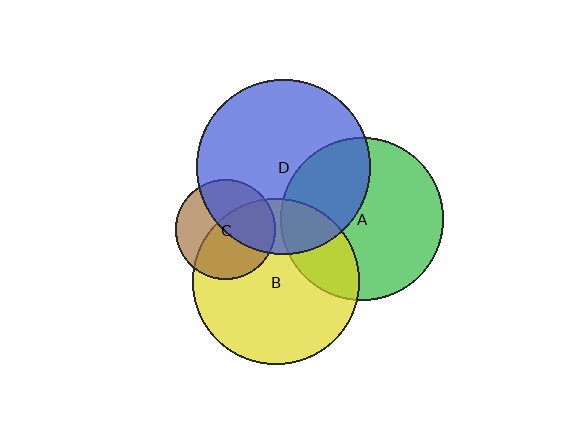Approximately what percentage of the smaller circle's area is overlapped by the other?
Approximately 20%.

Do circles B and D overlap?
Yes.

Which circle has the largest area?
Circle D (blue).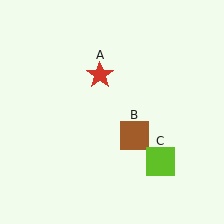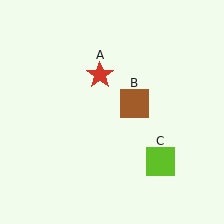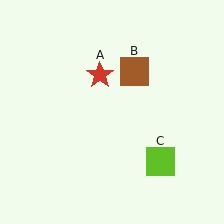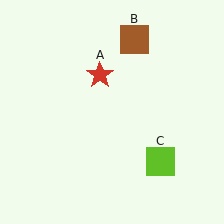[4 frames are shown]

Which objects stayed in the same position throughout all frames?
Red star (object A) and lime square (object C) remained stationary.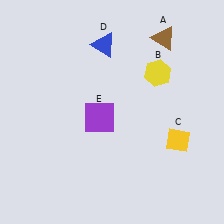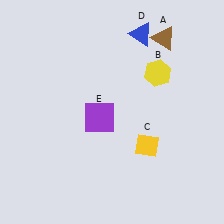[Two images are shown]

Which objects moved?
The objects that moved are: the yellow diamond (C), the blue triangle (D).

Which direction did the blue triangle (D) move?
The blue triangle (D) moved right.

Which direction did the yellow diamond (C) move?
The yellow diamond (C) moved left.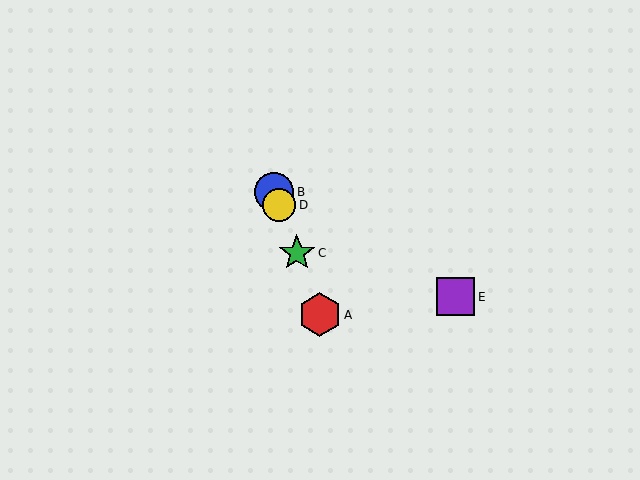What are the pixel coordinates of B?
Object B is at (274, 192).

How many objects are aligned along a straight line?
4 objects (A, B, C, D) are aligned along a straight line.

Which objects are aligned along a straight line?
Objects A, B, C, D are aligned along a straight line.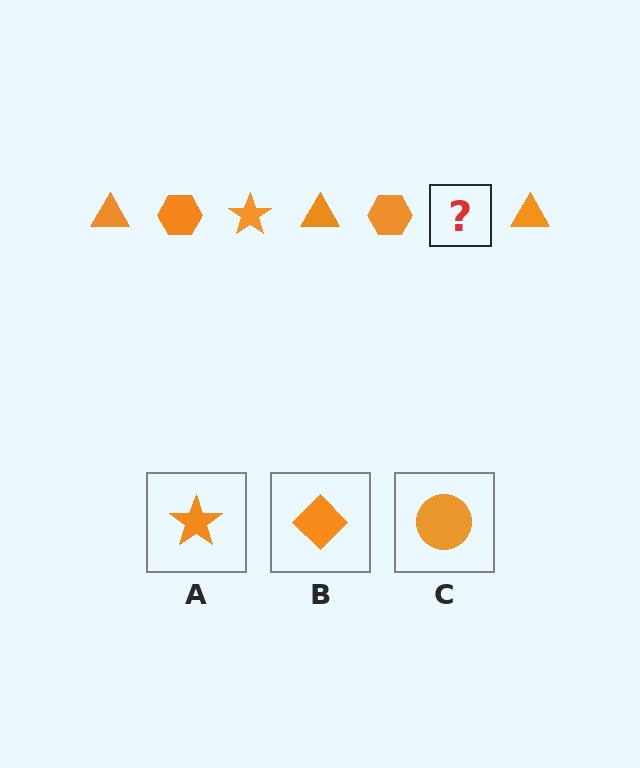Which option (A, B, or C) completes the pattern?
A.